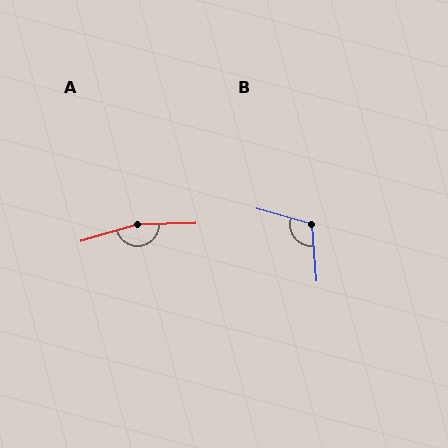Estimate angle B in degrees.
Approximately 110 degrees.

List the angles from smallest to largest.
B (110°), A (166°).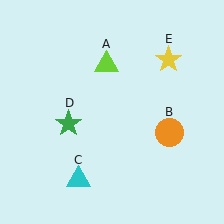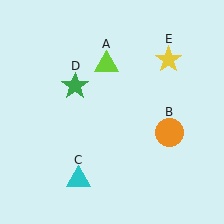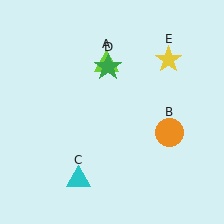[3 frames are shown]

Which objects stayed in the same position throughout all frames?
Lime triangle (object A) and orange circle (object B) and cyan triangle (object C) and yellow star (object E) remained stationary.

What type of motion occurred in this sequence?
The green star (object D) rotated clockwise around the center of the scene.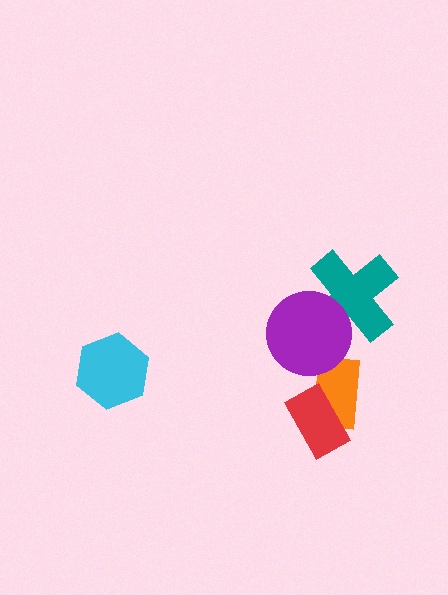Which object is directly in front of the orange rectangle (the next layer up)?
The red rectangle is directly in front of the orange rectangle.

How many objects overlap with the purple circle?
2 objects overlap with the purple circle.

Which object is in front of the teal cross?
The purple circle is in front of the teal cross.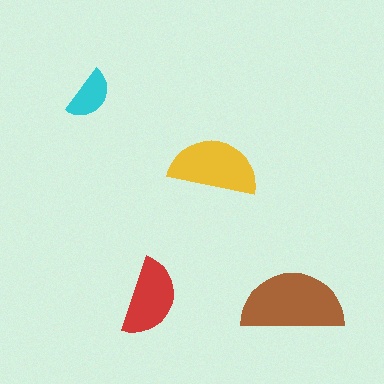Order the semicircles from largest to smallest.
the brown one, the yellow one, the red one, the cyan one.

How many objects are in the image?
There are 4 objects in the image.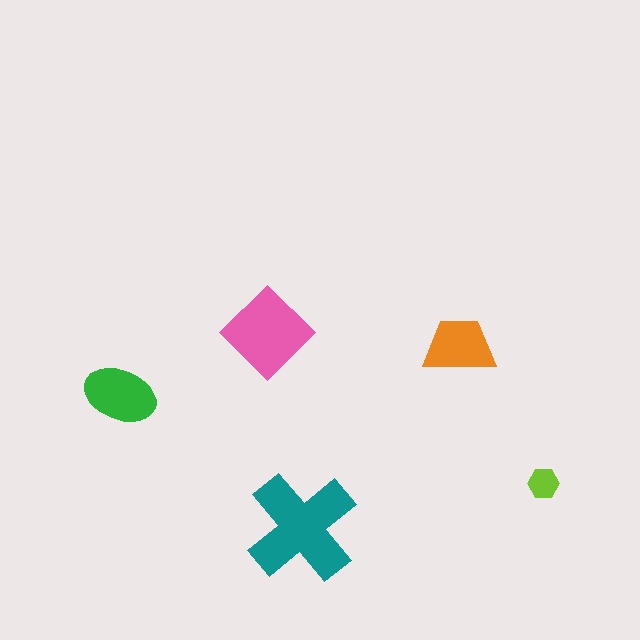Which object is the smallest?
The lime hexagon.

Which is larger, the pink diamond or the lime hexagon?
The pink diamond.